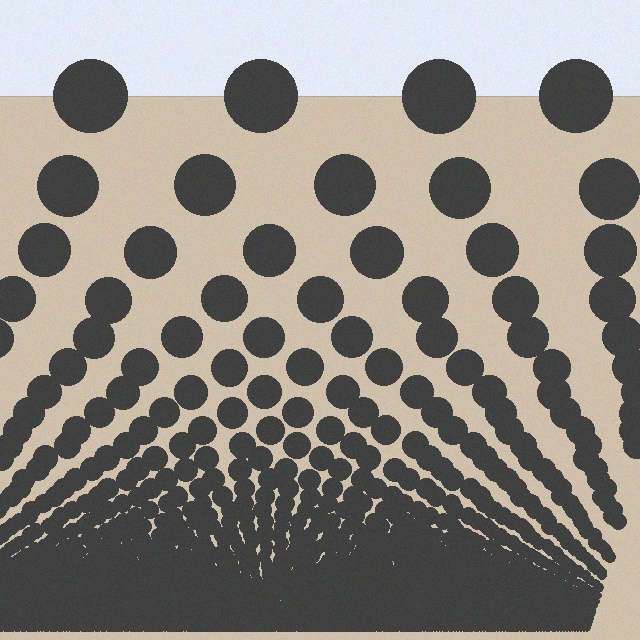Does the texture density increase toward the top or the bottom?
Density increases toward the bottom.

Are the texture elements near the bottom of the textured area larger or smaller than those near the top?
Smaller. The gradient is inverted — elements near the bottom are smaller and denser.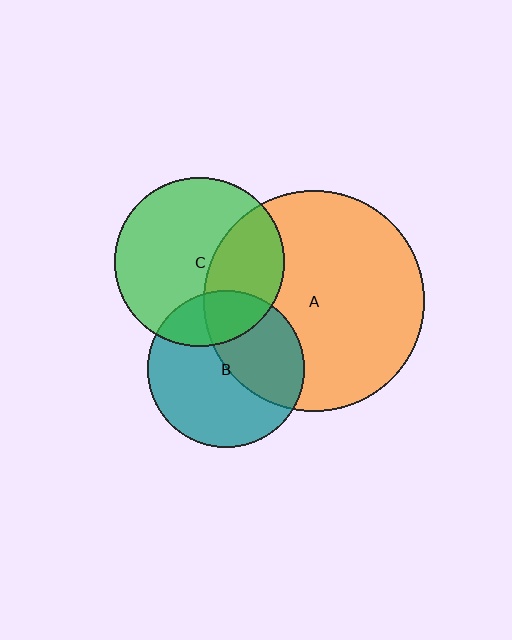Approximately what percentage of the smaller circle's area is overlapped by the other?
Approximately 40%.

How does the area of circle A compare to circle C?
Approximately 1.7 times.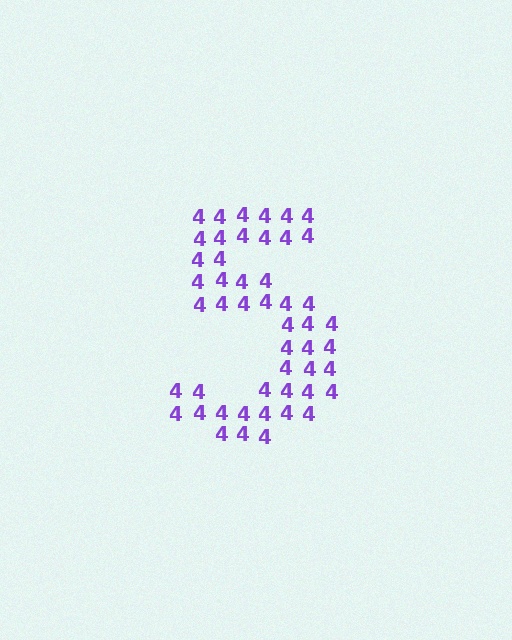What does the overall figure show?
The overall figure shows the digit 5.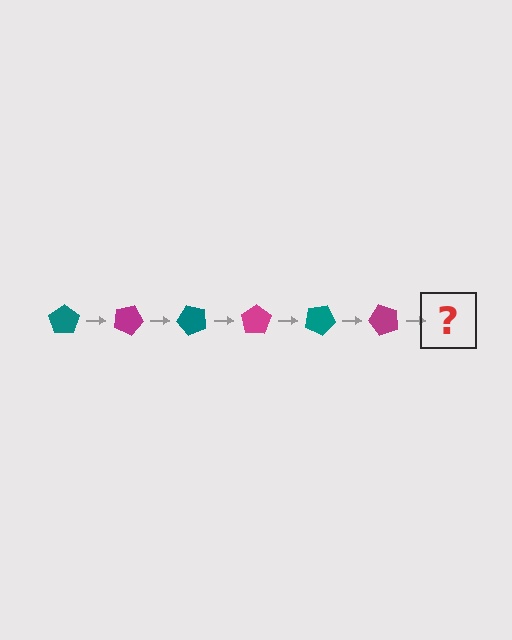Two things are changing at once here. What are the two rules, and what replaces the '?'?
The two rules are that it rotates 25 degrees each step and the color cycles through teal and magenta. The '?' should be a teal pentagon, rotated 150 degrees from the start.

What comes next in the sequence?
The next element should be a teal pentagon, rotated 150 degrees from the start.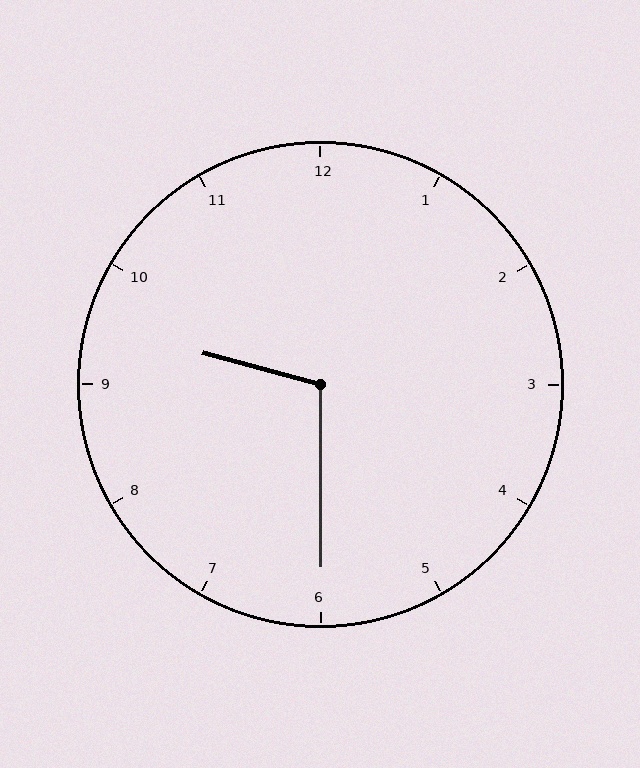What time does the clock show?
9:30.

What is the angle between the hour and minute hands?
Approximately 105 degrees.